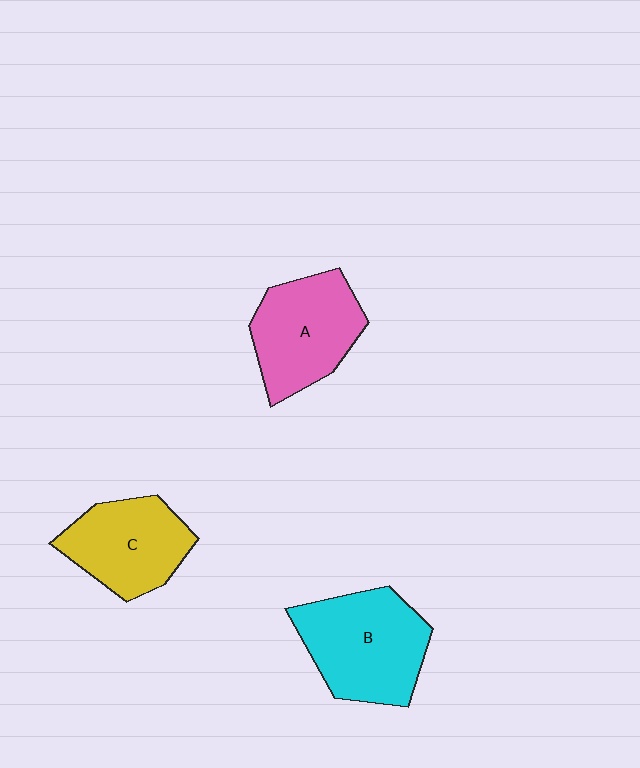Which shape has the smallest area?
Shape C (yellow).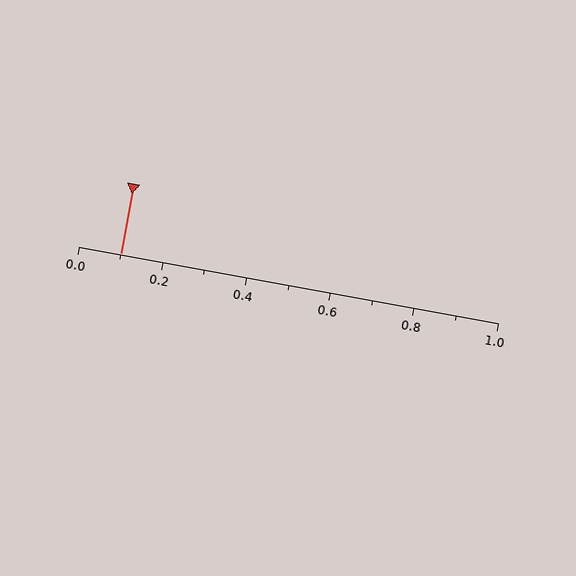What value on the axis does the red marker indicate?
The marker indicates approximately 0.1.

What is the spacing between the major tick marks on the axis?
The major ticks are spaced 0.2 apart.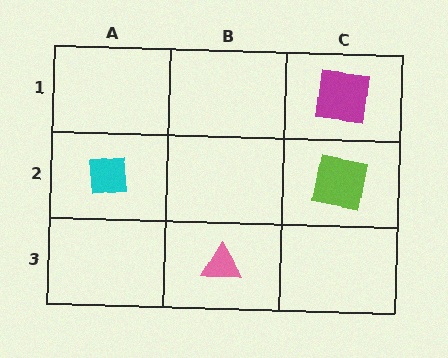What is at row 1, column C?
A magenta square.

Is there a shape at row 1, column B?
No, that cell is empty.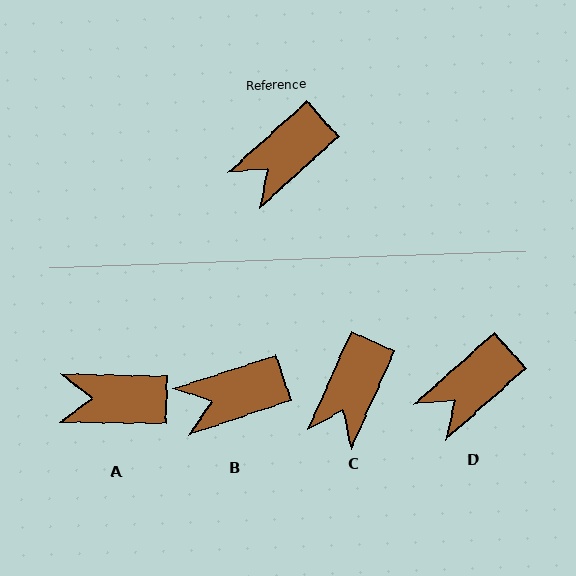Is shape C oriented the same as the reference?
No, it is off by about 24 degrees.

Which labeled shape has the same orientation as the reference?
D.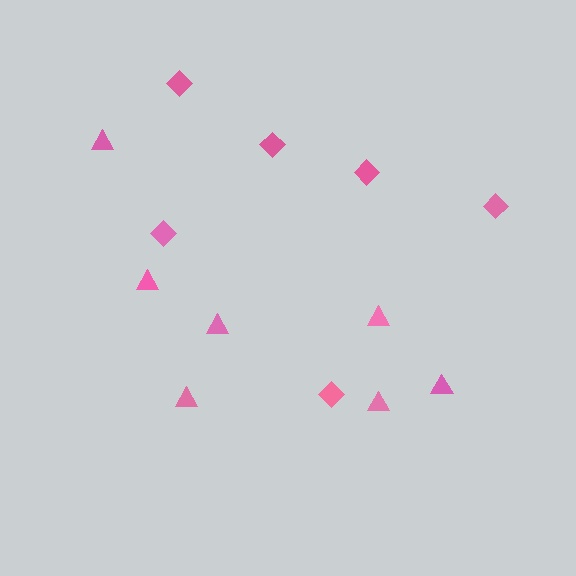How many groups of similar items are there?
There are 2 groups: one group of diamonds (6) and one group of triangles (7).